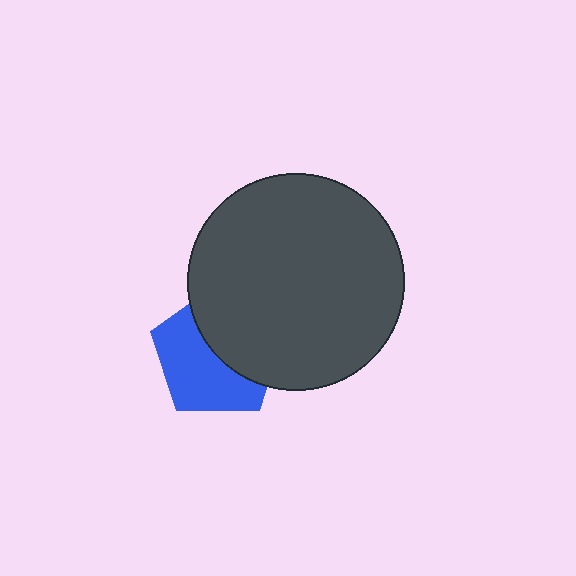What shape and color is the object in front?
The object in front is a dark gray circle.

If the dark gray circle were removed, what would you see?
You would see the complete blue pentagon.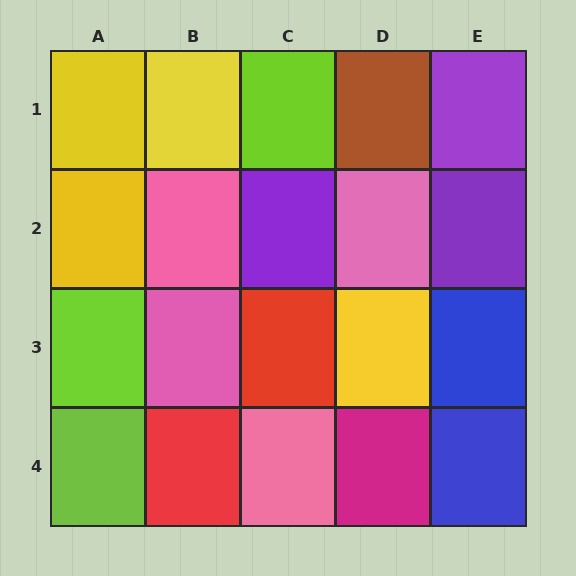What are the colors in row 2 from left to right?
Yellow, pink, purple, pink, purple.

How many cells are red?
2 cells are red.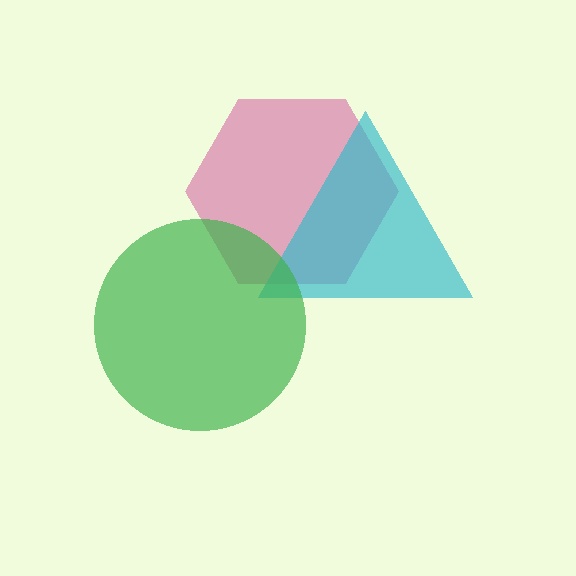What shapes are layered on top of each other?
The layered shapes are: a magenta hexagon, a cyan triangle, a green circle.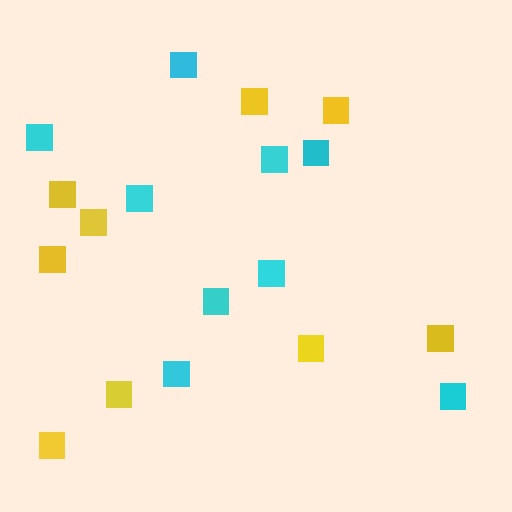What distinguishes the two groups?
There are 2 groups: one group of yellow squares (9) and one group of cyan squares (9).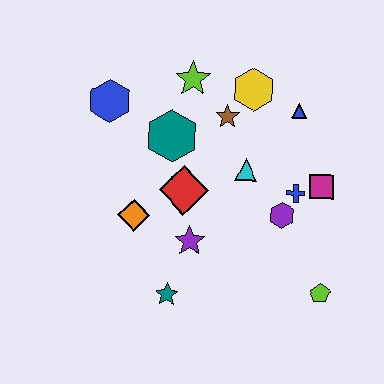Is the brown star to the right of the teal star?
Yes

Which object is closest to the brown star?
The yellow hexagon is closest to the brown star.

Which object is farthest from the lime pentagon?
The blue hexagon is farthest from the lime pentagon.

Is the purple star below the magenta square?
Yes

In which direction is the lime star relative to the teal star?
The lime star is above the teal star.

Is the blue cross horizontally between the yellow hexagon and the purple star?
No